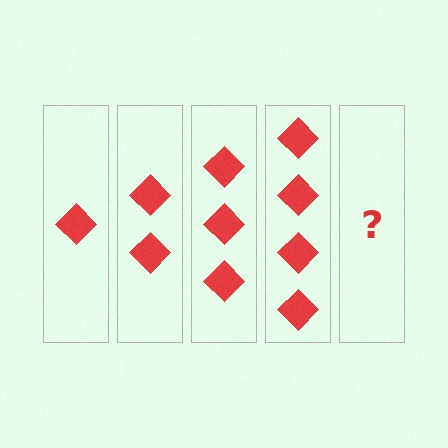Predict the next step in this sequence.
The next step is 5 diamonds.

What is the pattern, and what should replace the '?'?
The pattern is that each step adds one more diamond. The '?' should be 5 diamonds.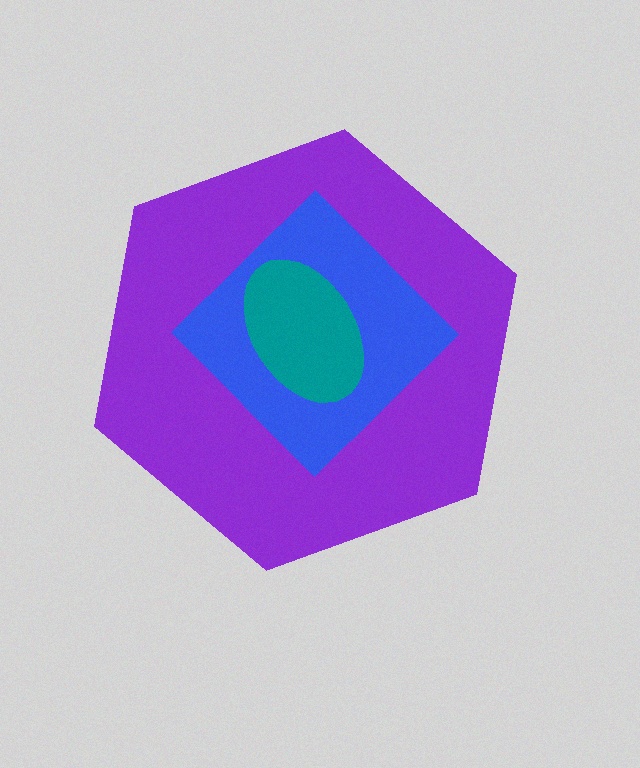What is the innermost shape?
The teal ellipse.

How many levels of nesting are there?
3.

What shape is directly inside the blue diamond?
The teal ellipse.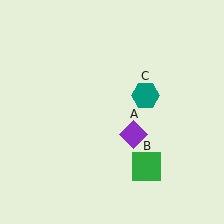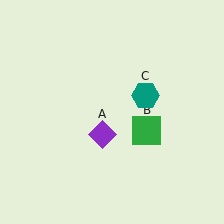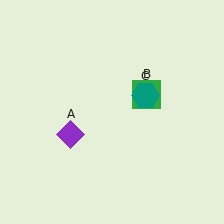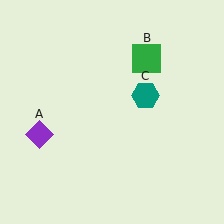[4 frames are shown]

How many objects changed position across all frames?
2 objects changed position: purple diamond (object A), green square (object B).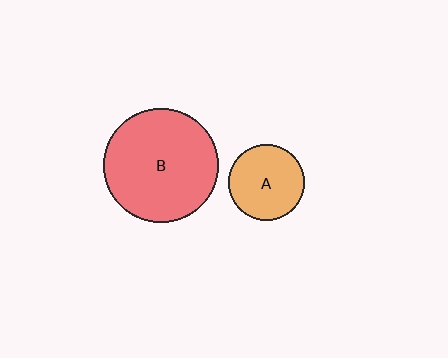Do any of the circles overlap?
No, none of the circles overlap.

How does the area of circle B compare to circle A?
Approximately 2.3 times.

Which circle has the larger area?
Circle B (red).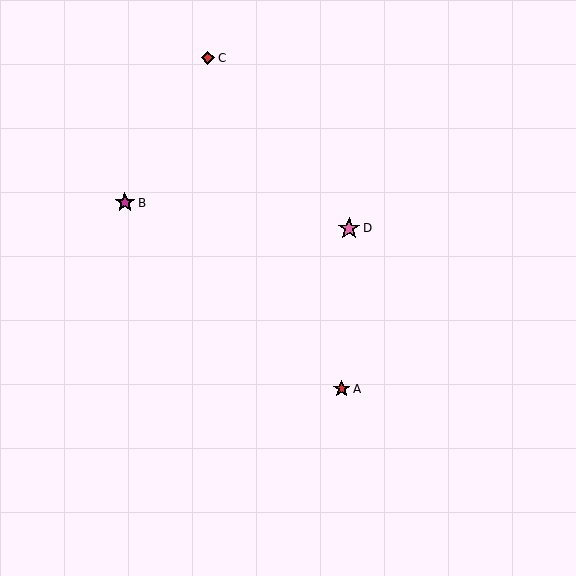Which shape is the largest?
The pink star (labeled D) is the largest.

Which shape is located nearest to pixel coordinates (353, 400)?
The red star (labeled A) at (342, 389) is nearest to that location.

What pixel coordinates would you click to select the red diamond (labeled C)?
Click at (208, 58) to select the red diamond C.